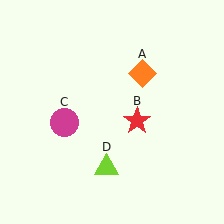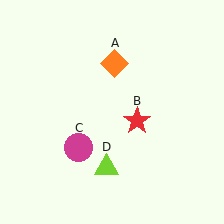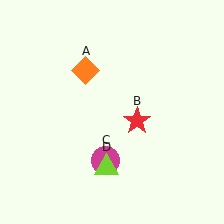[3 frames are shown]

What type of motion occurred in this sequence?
The orange diamond (object A), magenta circle (object C) rotated counterclockwise around the center of the scene.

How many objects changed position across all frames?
2 objects changed position: orange diamond (object A), magenta circle (object C).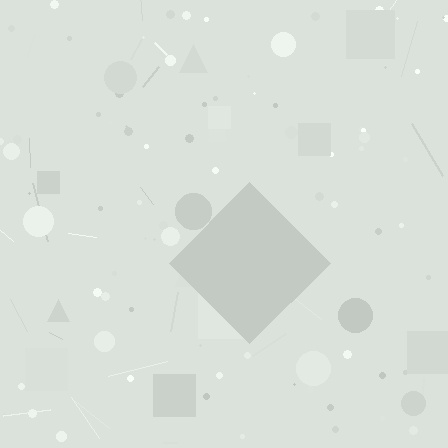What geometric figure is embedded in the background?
A diamond is embedded in the background.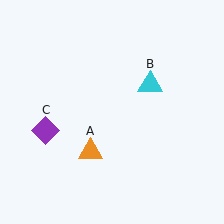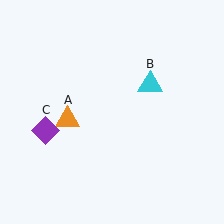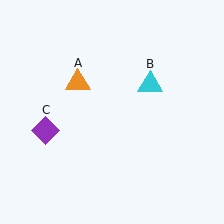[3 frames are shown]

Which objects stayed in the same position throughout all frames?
Cyan triangle (object B) and purple diamond (object C) remained stationary.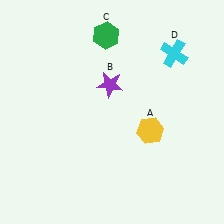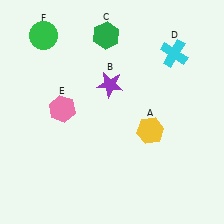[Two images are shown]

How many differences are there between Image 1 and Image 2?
There are 2 differences between the two images.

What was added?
A pink hexagon (E), a green circle (F) were added in Image 2.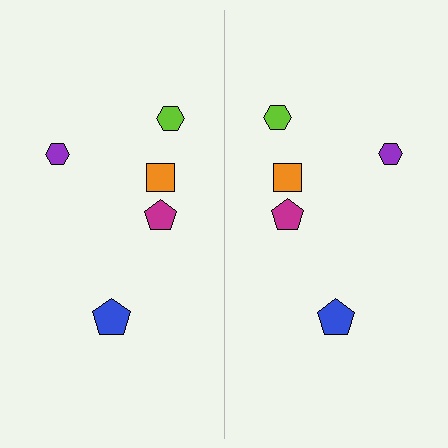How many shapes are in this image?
There are 10 shapes in this image.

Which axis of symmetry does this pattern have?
The pattern has a vertical axis of symmetry running through the center of the image.